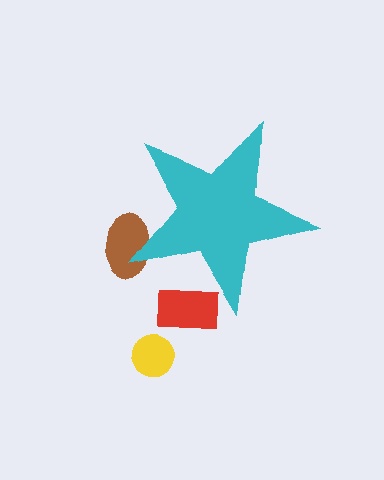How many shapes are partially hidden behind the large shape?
2 shapes are partially hidden.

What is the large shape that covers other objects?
A cyan star.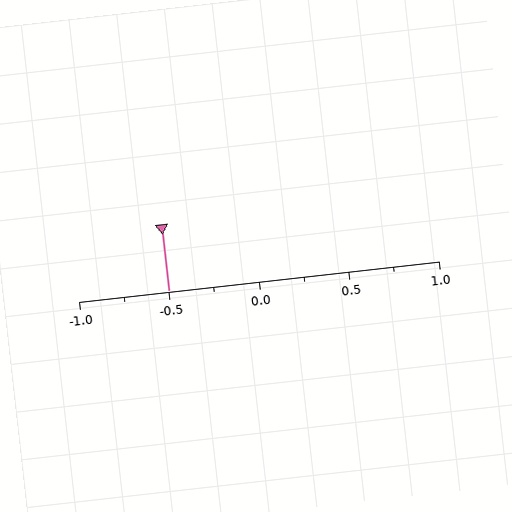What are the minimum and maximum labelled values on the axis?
The axis runs from -1.0 to 1.0.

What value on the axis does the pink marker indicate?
The marker indicates approximately -0.5.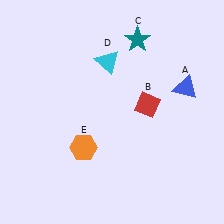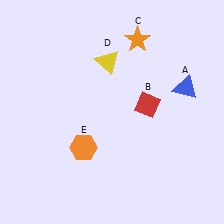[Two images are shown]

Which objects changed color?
C changed from teal to orange. D changed from cyan to yellow.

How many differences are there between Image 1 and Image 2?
There are 2 differences between the two images.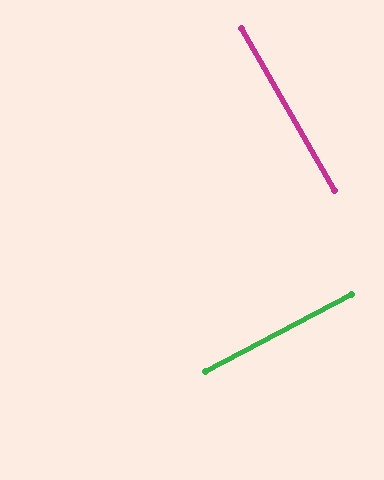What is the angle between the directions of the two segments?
Approximately 88 degrees.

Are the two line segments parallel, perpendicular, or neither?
Perpendicular — they meet at approximately 88°.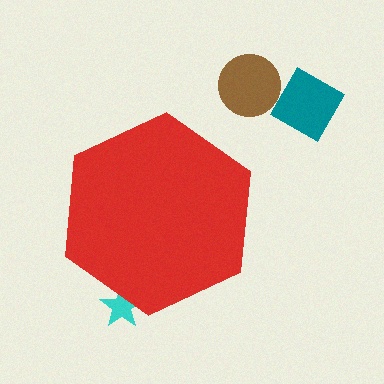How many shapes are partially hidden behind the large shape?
1 shape is partially hidden.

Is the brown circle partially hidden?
No, the brown circle is fully visible.